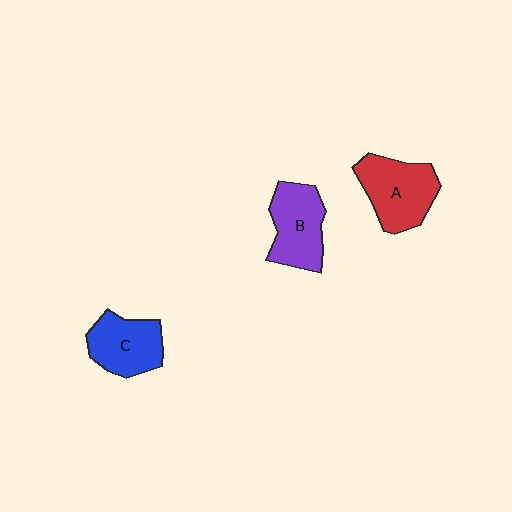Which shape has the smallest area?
Shape C (blue).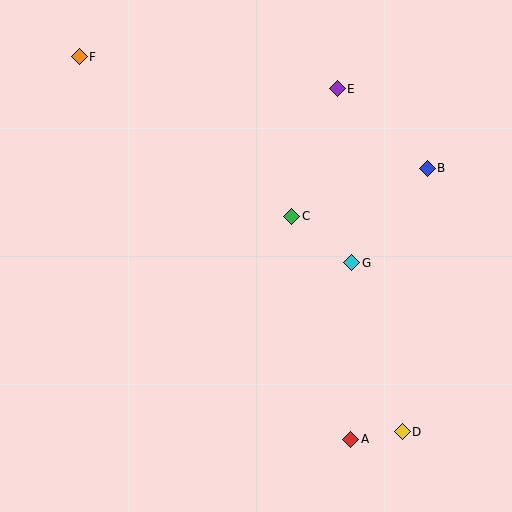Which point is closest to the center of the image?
Point C at (292, 216) is closest to the center.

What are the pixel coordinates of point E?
Point E is at (337, 89).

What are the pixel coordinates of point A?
Point A is at (351, 439).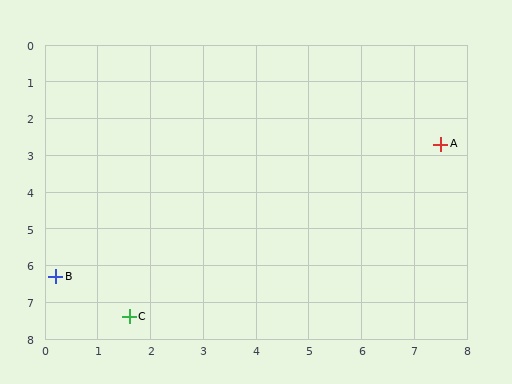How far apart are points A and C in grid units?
Points A and C are about 7.5 grid units apart.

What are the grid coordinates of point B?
Point B is at approximately (0.2, 6.3).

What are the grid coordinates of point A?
Point A is at approximately (7.5, 2.7).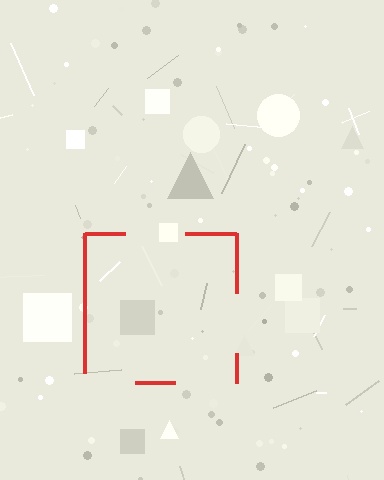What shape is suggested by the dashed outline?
The dashed outline suggests a square.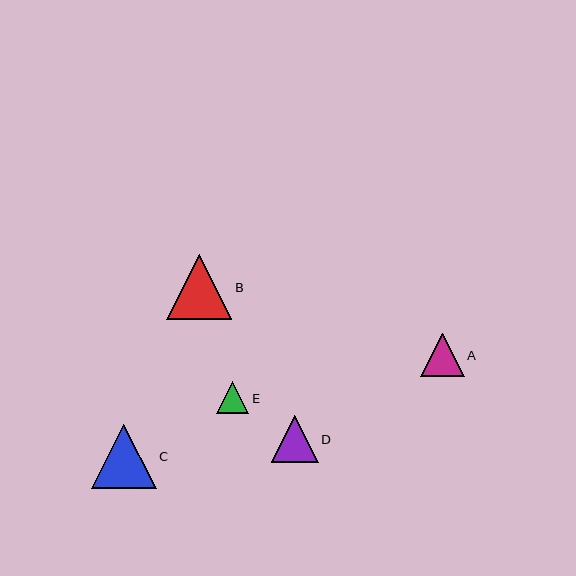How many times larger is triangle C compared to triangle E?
Triangle C is approximately 2.0 times the size of triangle E.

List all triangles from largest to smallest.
From largest to smallest: B, C, D, A, E.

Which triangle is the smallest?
Triangle E is the smallest with a size of approximately 32 pixels.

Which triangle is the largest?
Triangle B is the largest with a size of approximately 65 pixels.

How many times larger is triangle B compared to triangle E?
Triangle B is approximately 2.0 times the size of triangle E.